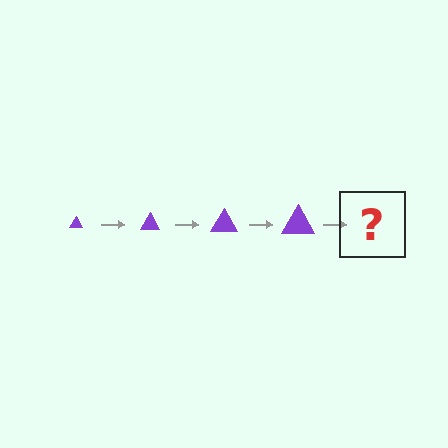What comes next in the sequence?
The next element should be a purple triangle, larger than the previous one.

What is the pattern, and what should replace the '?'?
The pattern is that the triangle gets progressively larger each step. The '?' should be a purple triangle, larger than the previous one.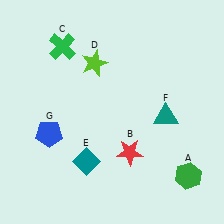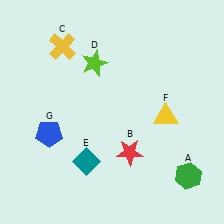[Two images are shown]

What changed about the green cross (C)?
In Image 1, C is green. In Image 2, it changed to yellow.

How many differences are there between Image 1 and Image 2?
There are 2 differences between the two images.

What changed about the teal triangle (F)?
In Image 1, F is teal. In Image 2, it changed to yellow.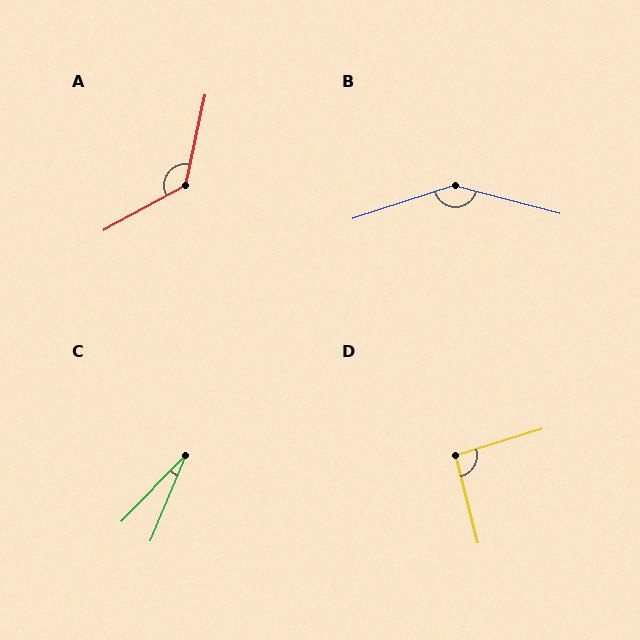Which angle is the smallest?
C, at approximately 22 degrees.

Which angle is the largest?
B, at approximately 147 degrees.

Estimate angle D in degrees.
Approximately 93 degrees.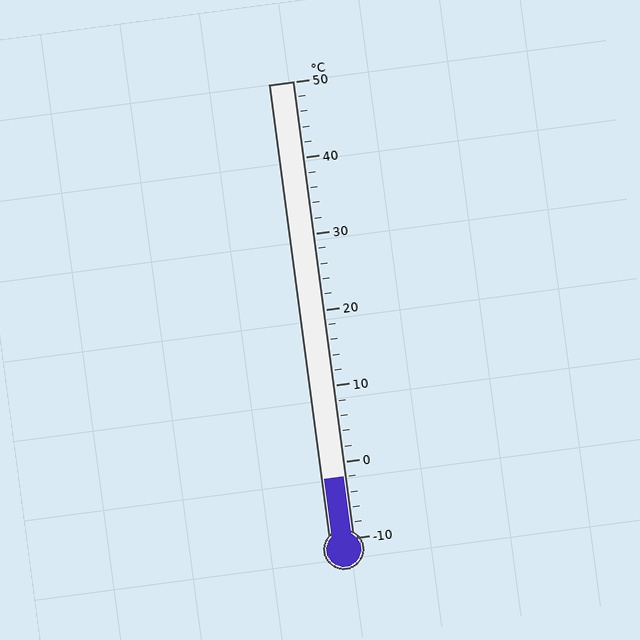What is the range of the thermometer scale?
The thermometer scale ranges from -10°C to 50°C.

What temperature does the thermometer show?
The thermometer shows approximately -2°C.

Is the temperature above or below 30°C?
The temperature is below 30°C.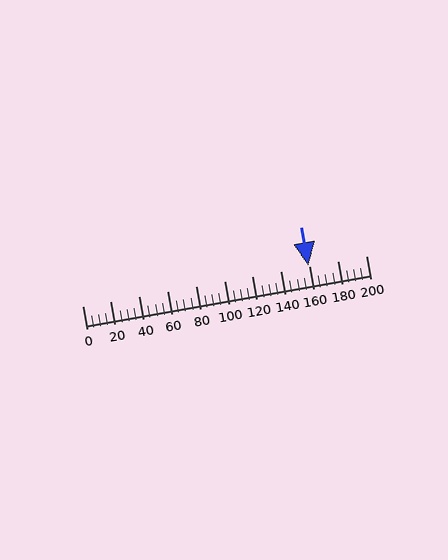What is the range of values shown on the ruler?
The ruler shows values from 0 to 200.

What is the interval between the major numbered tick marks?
The major tick marks are spaced 20 units apart.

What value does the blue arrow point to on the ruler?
The blue arrow points to approximately 160.